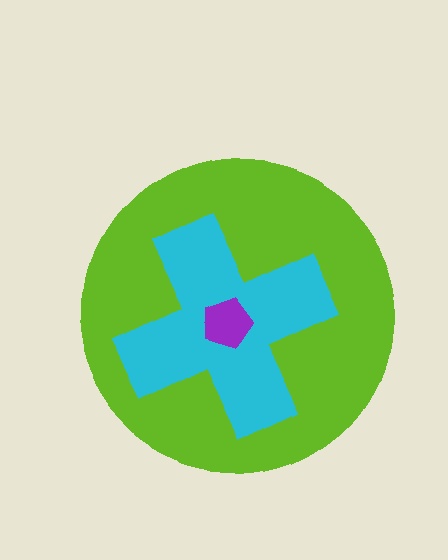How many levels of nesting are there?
3.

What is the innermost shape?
The purple pentagon.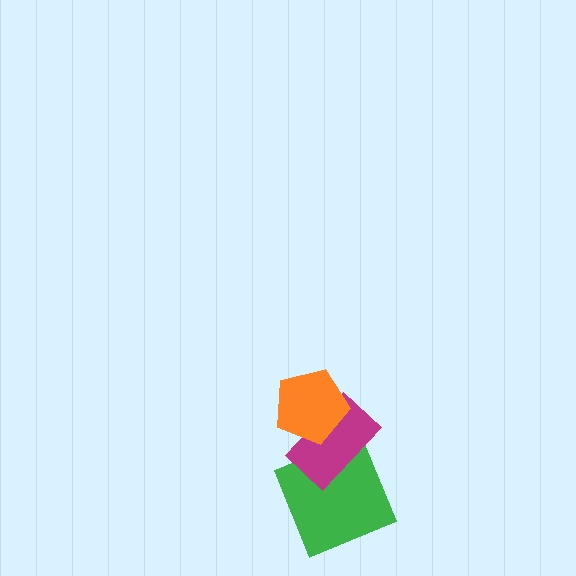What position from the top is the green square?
The green square is 3rd from the top.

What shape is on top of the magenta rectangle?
The orange pentagon is on top of the magenta rectangle.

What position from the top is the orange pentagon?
The orange pentagon is 1st from the top.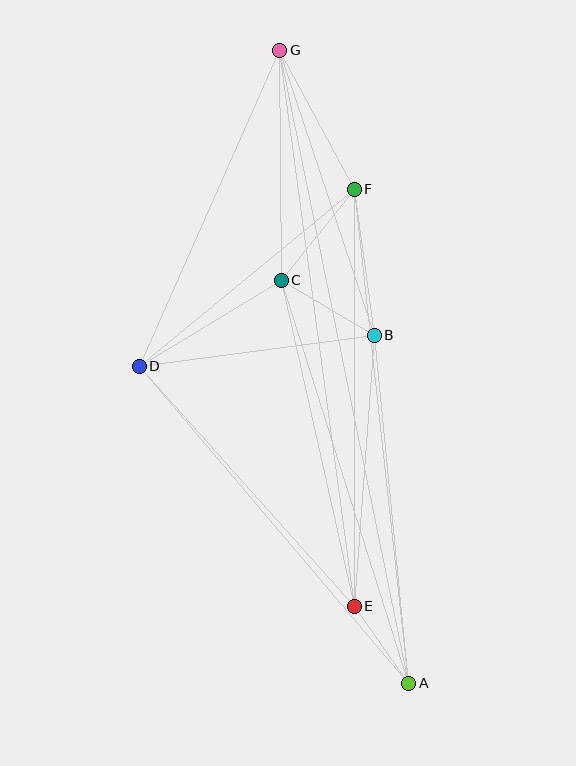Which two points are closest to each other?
Points A and E are closest to each other.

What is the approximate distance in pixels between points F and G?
The distance between F and G is approximately 158 pixels.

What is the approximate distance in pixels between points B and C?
The distance between B and C is approximately 108 pixels.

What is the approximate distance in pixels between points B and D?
The distance between B and D is approximately 237 pixels.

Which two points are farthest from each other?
Points A and G are farthest from each other.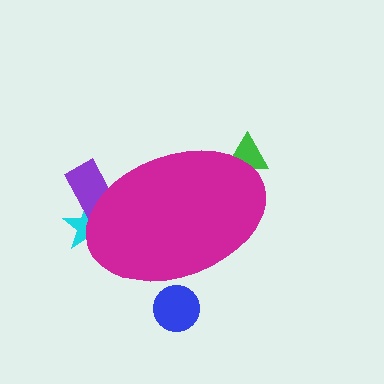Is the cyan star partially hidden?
Yes, the cyan star is partially hidden behind the magenta ellipse.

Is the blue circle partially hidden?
Yes, the blue circle is partially hidden behind the magenta ellipse.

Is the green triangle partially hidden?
Yes, the green triangle is partially hidden behind the magenta ellipse.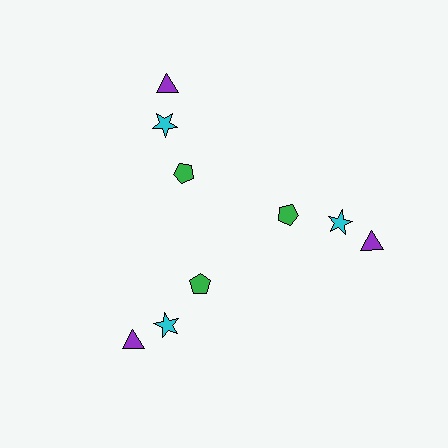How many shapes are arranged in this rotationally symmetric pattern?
There are 9 shapes, arranged in 3 groups of 3.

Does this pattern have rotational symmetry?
Yes, this pattern has 3-fold rotational symmetry. It looks the same after rotating 120 degrees around the center.